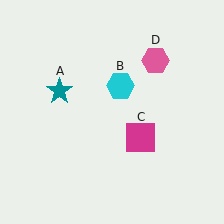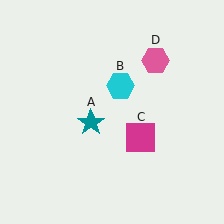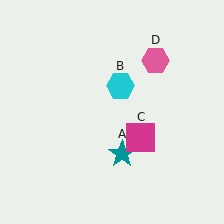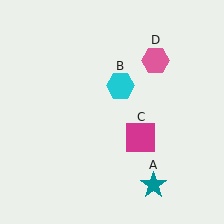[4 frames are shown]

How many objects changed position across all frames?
1 object changed position: teal star (object A).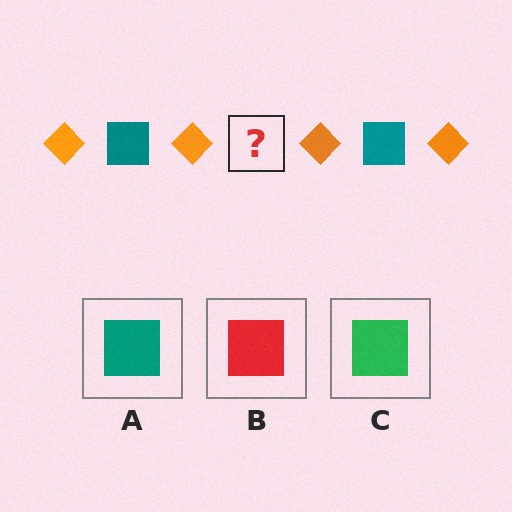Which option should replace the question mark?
Option A.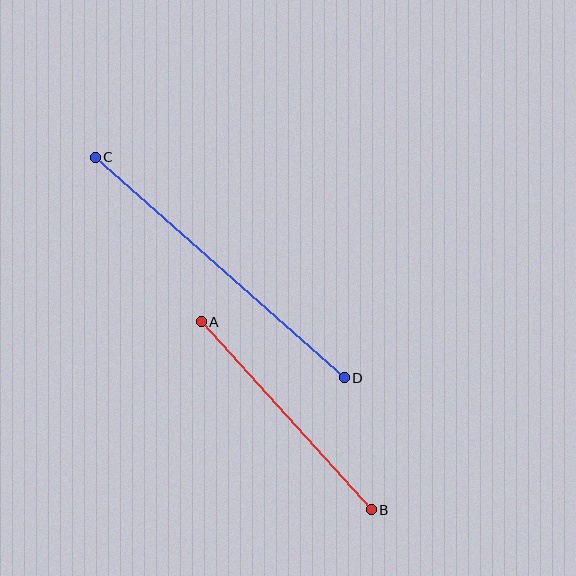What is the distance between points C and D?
The distance is approximately 333 pixels.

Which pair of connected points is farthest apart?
Points C and D are farthest apart.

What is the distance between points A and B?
The distance is approximately 253 pixels.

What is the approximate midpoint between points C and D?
The midpoint is at approximately (220, 268) pixels.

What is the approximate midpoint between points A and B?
The midpoint is at approximately (286, 416) pixels.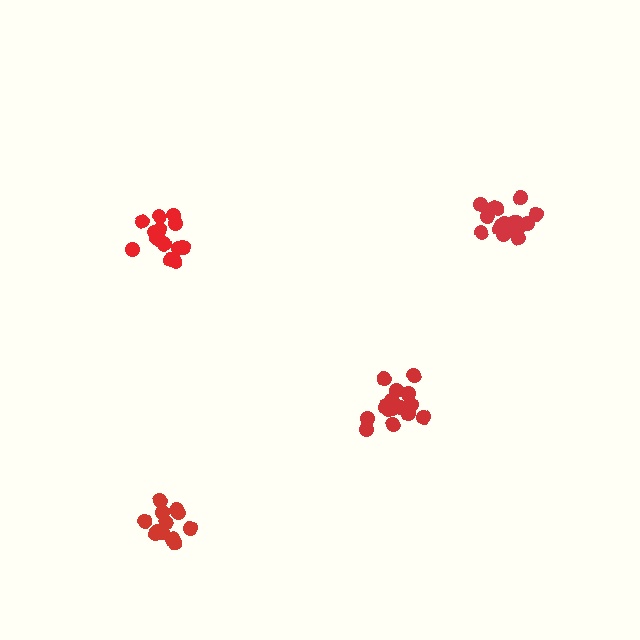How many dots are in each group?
Group 1: 18 dots, Group 2: 14 dots, Group 3: 18 dots, Group 4: 13 dots (63 total).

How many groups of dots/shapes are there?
There are 4 groups.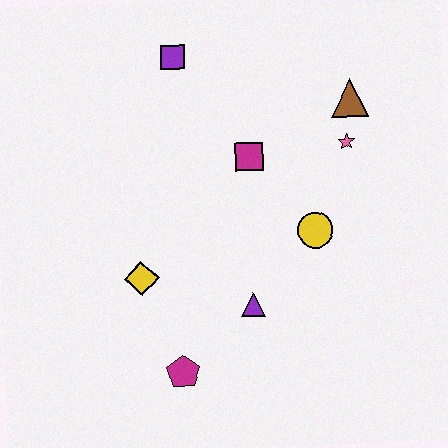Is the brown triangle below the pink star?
No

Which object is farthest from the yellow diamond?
The brown triangle is farthest from the yellow diamond.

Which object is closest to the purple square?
The magenta square is closest to the purple square.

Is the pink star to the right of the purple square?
Yes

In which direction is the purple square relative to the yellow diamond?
The purple square is above the yellow diamond.